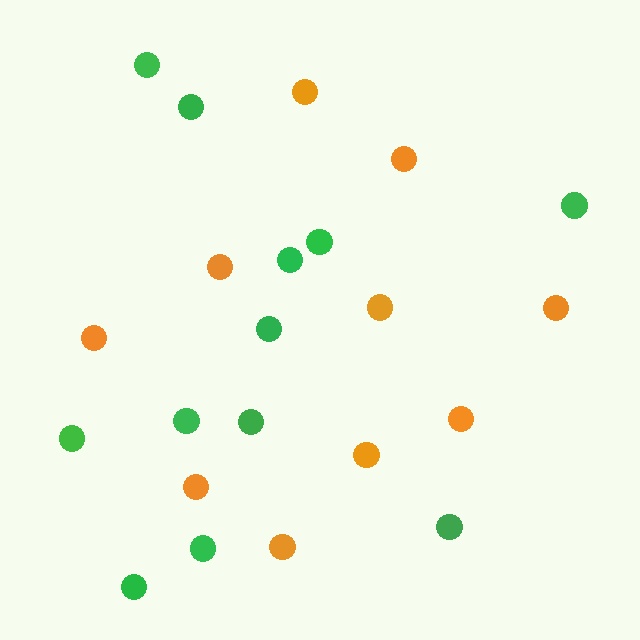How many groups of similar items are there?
There are 2 groups: one group of orange circles (10) and one group of green circles (12).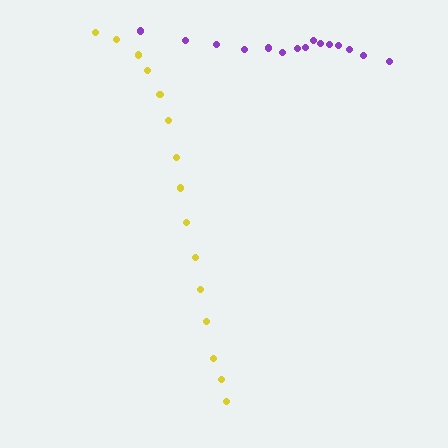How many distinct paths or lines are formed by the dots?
There are 2 distinct paths.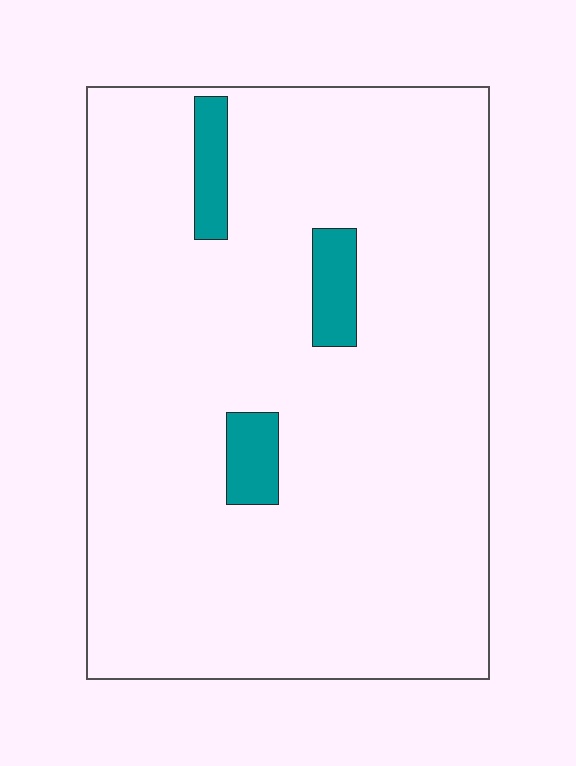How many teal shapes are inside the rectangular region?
3.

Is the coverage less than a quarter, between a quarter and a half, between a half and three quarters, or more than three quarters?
Less than a quarter.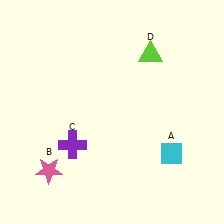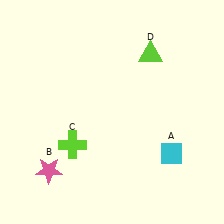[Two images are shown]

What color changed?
The cross (C) changed from purple in Image 1 to lime in Image 2.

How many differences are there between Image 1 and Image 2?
There is 1 difference between the two images.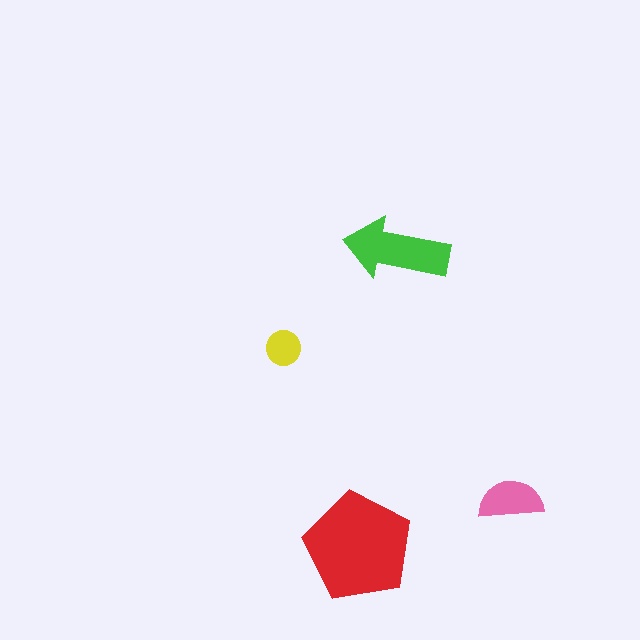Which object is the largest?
The red pentagon.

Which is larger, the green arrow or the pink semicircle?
The green arrow.